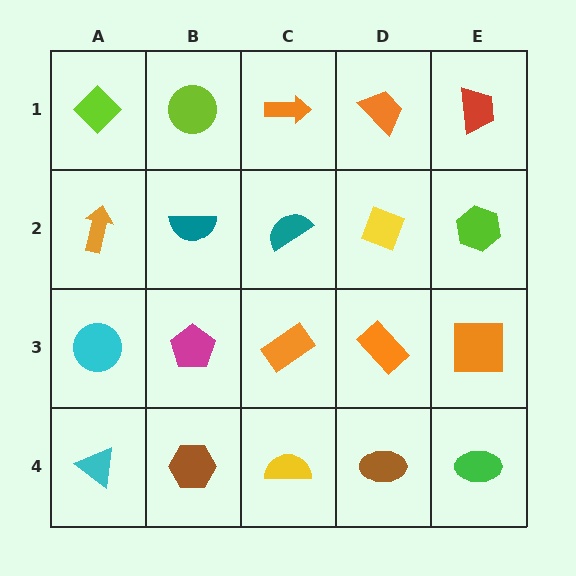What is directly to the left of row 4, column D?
A yellow semicircle.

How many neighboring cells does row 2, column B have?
4.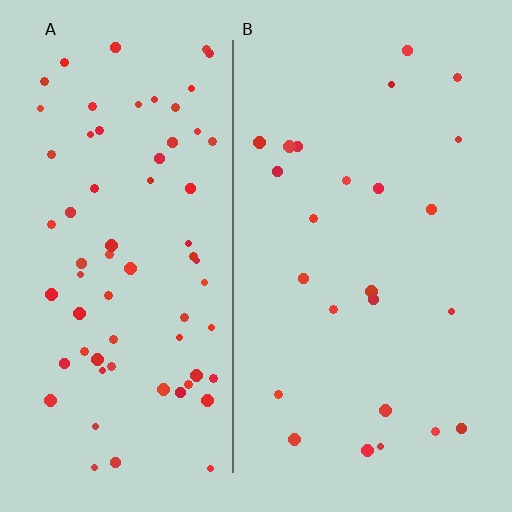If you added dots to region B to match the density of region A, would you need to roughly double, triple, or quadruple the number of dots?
Approximately triple.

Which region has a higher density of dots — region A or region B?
A (the left).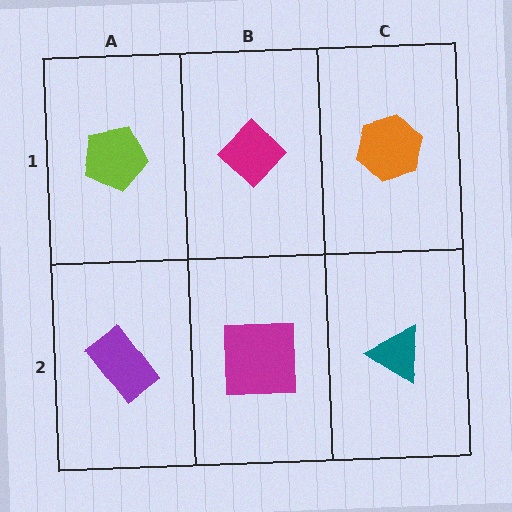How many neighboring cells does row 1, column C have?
2.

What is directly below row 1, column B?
A magenta square.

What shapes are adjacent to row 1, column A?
A purple rectangle (row 2, column A), a magenta diamond (row 1, column B).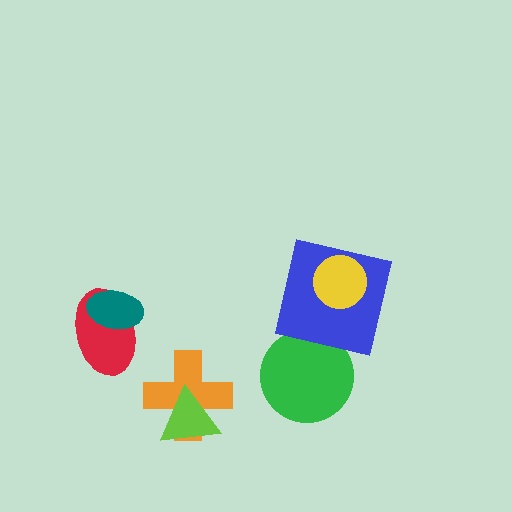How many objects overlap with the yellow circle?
1 object overlaps with the yellow circle.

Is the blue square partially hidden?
Yes, it is partially covered by another shape.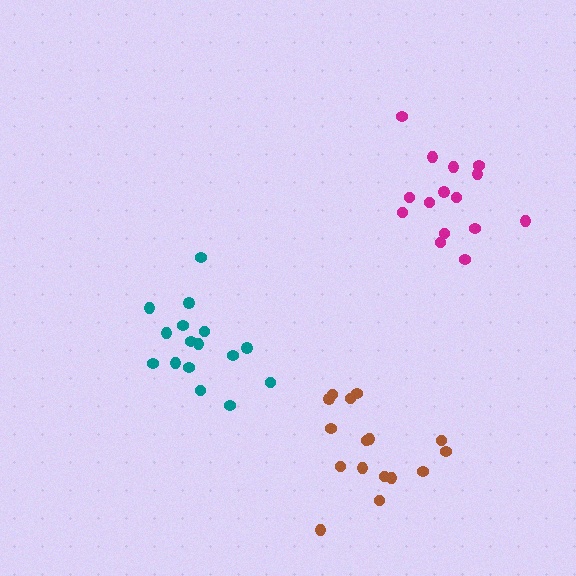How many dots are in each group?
Group 1: 16 dots, Group 2: 16 dots, Group 3: 15 dots (47 total).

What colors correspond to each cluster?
The clusters are colored: teal, brown, magenta.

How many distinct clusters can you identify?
There are 3 distinct clusters.